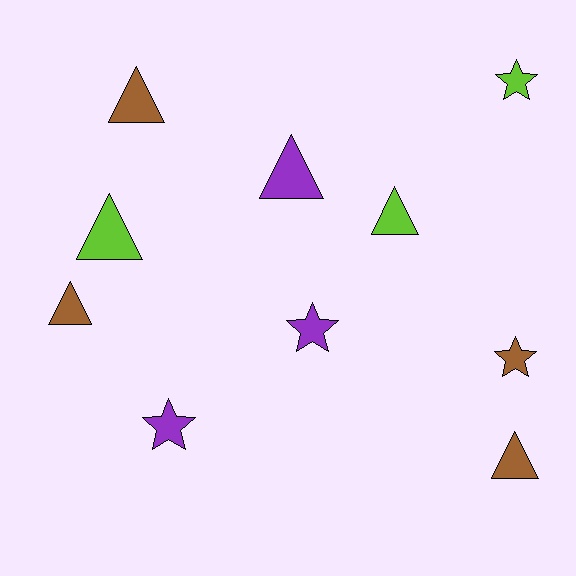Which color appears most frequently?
Brown, with 4 objects.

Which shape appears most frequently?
Triangle, with 6 objects.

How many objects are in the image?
There are 10 objects.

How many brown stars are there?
There is 1 brown star.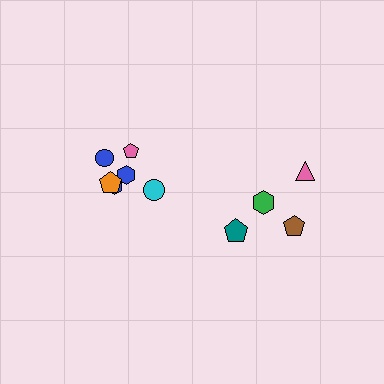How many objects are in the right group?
There are 4 objects.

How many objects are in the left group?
There are 6 objects.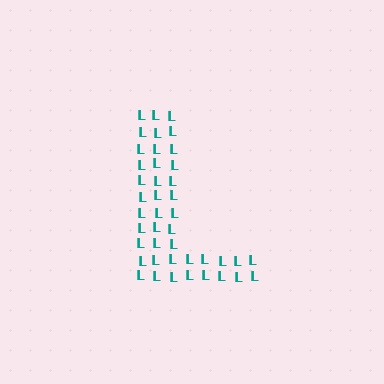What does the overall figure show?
The overall figure shows the letter L.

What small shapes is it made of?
It is made of small letter L's.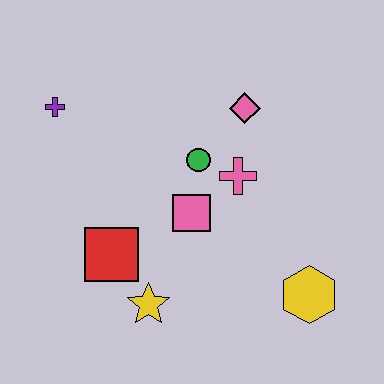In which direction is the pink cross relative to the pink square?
The pink cross is to the right of the pink square.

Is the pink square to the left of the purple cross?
No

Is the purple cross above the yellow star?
Yes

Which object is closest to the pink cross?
The green circle is closest to the pink cross.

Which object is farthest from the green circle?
The yellow hexagon is farthest from the green circle.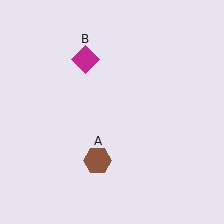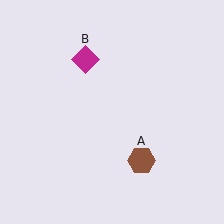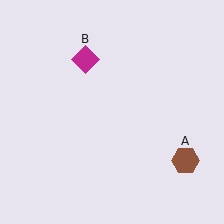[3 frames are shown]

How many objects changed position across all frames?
1 object changed position: brown hexagon (object A).